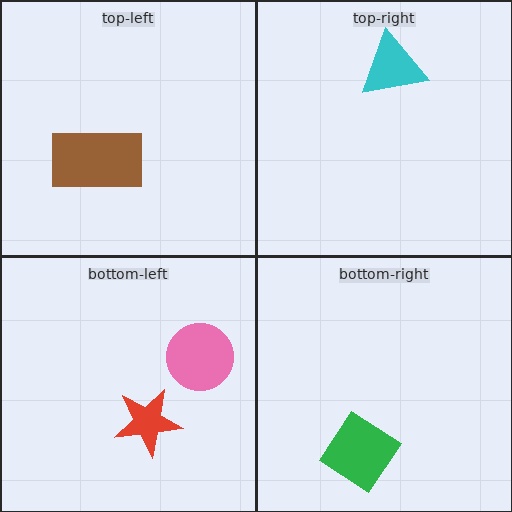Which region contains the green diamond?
The bottom-right region.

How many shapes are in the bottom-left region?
2.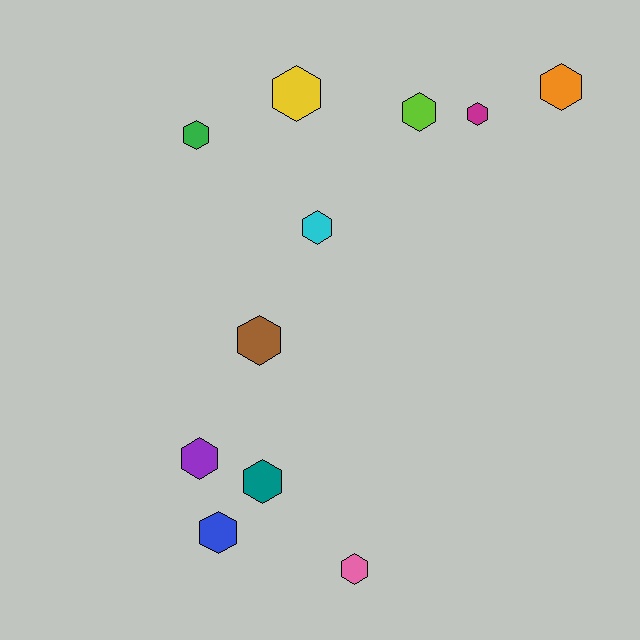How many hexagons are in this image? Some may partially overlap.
There are 11 hexagons.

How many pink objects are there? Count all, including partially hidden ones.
There is 1 pink object.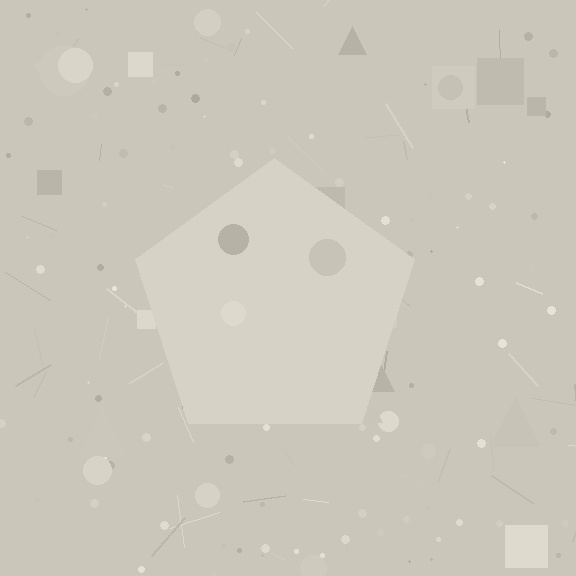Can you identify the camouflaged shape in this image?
The camouflaged shape is a pentagon.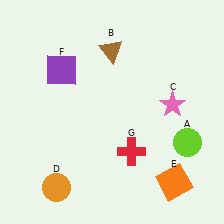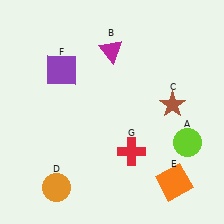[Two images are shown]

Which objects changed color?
B changed from brown to magenta. C changed from pink to brown.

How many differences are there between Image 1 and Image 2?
There are 2 differences between the two images.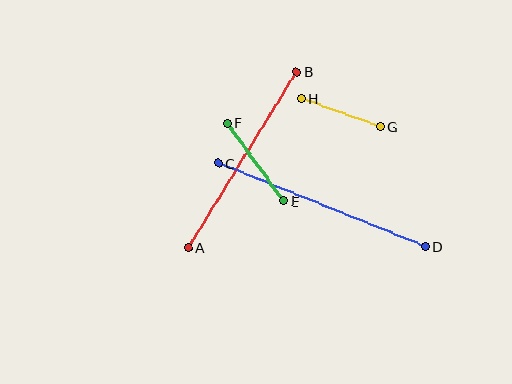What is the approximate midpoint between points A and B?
The midpoint is at approximately (242, 160) pixels.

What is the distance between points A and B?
The distance is approximately 207 pixels.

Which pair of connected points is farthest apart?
Points C and D are farthest apart.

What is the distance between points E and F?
The distance is approximately 96 pixels.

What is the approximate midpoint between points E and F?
The midpoint is at approximately (255, 162) pixels.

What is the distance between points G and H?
The distance is approximately 84 pixels.